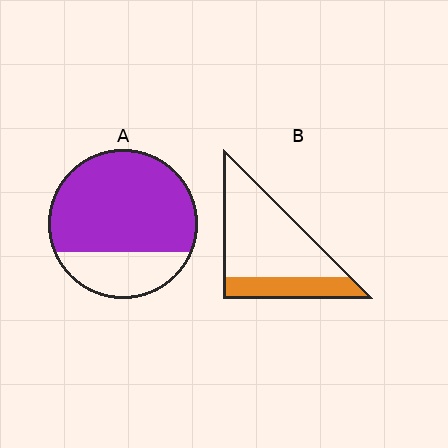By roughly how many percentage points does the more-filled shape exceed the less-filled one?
By roughly 45 percentage points (A over B).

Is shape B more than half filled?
No.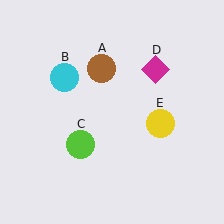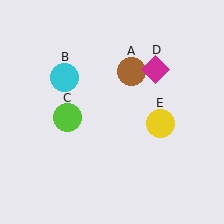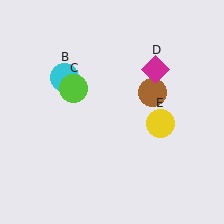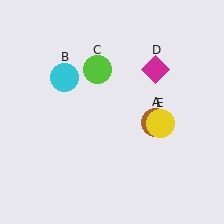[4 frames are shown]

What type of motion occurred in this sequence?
The brown circle (object A), lime circle (object C) rotated clockwise around the center of the scene.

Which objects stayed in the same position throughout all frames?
Cyan circle (object B) and magenta diamond (object D) and yellow circle (object E) remained stationary.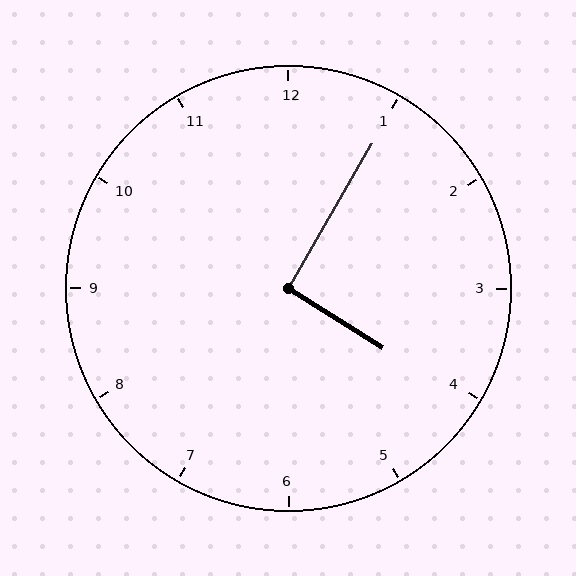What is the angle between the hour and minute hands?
Approximately 92 degrees.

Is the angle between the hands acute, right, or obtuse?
It is right.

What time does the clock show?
4:05.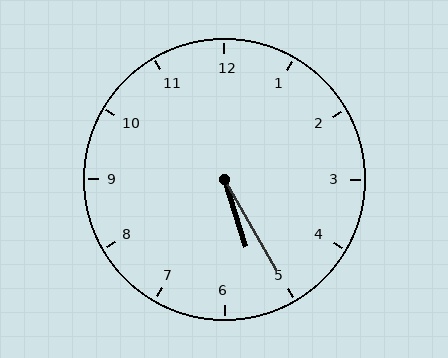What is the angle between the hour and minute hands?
Approximately 12 degrees.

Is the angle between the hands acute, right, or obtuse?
It is acute.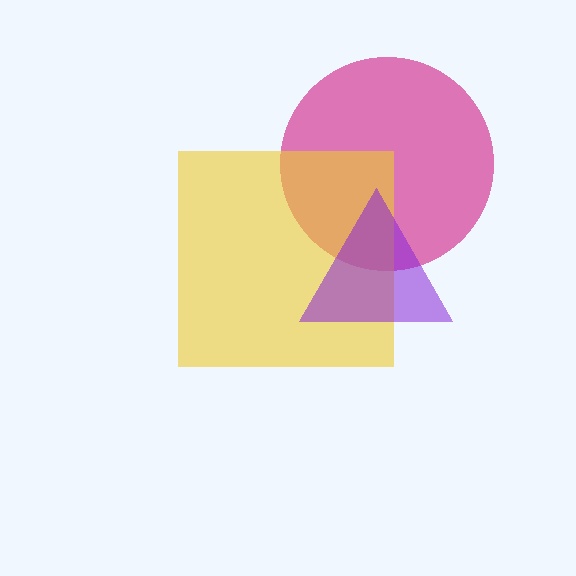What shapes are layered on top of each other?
The layered shapes are: a magenta circle, a yellow square, a purple triangle.